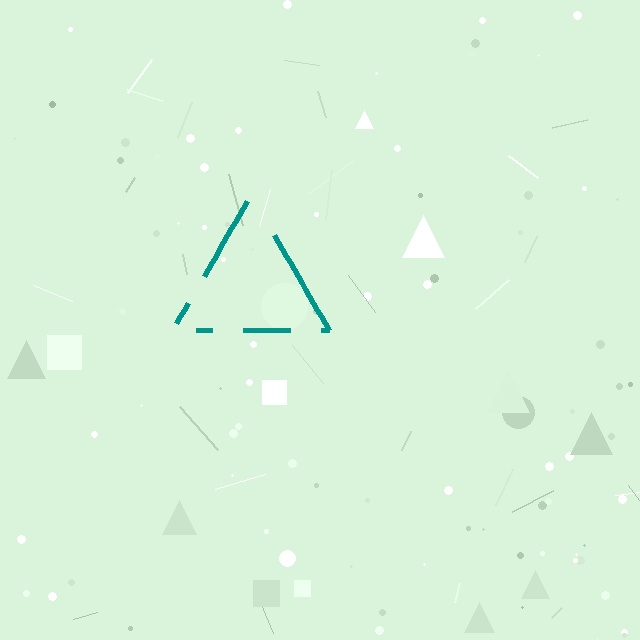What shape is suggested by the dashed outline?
The dashed outline suggests a triangle.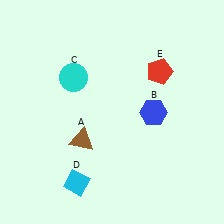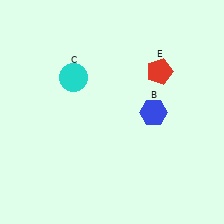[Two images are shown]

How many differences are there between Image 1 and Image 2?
There are 2 differences between the two images.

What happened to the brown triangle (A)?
The brown triangle (A) was removed in Image 2. It was in the bottom-left area of Image 1.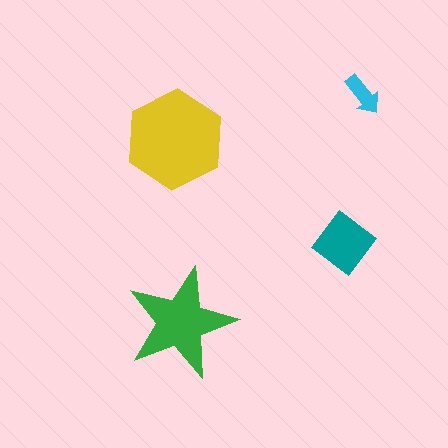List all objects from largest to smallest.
The yellow hexagon, the green star, the teal diamond, the cyan arrow.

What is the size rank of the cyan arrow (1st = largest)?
4th.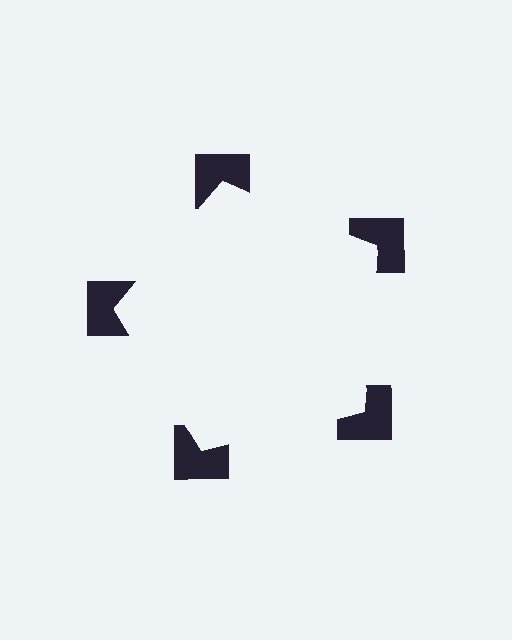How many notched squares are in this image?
There are 5 — one at each vertex of the illusory pentagon.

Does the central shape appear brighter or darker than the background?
It typically appears slightly brighter than the background, even though no actual brightness change is drawn.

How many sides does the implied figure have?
5 sides.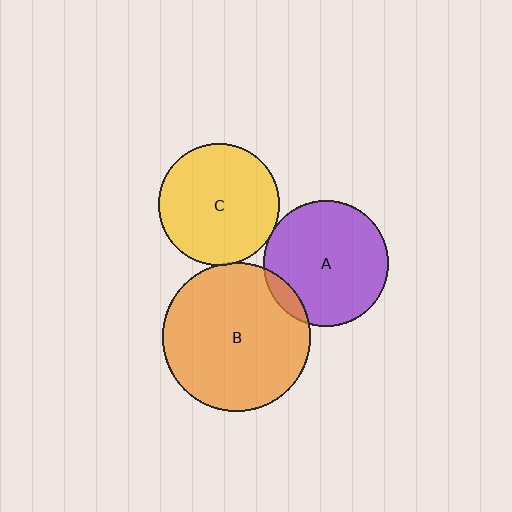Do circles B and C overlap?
Yes.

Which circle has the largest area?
Circle B (orange).